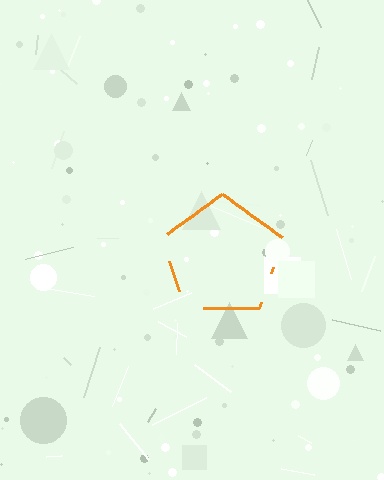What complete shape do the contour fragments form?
The contour fragments form a pentagon.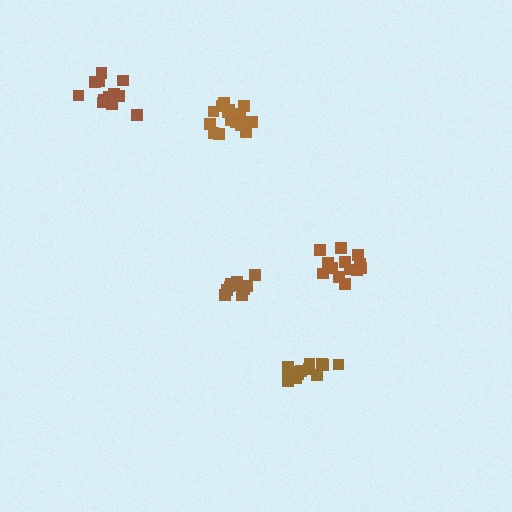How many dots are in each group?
Group 1: 17 dots, Group 2: 11 dots, Group 3: 12 dots, Group 4: 14 dots, Group 5: 13 dots (67 total).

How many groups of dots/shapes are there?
There are 5 groups.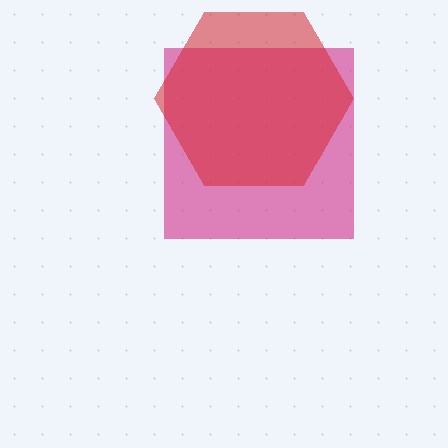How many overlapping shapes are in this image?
There are 2 overlapping shapes in the image.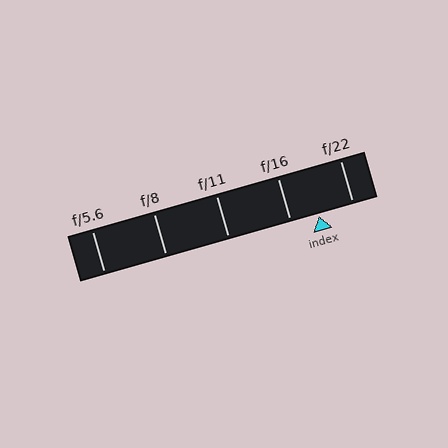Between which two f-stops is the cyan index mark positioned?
The index mark is between f/16 and f/22.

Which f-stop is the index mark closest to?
The index mark is closest to f/16.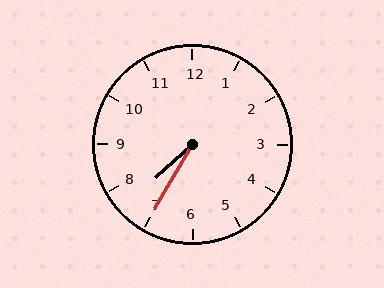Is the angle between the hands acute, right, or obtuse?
It is acute.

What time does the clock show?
7:35.